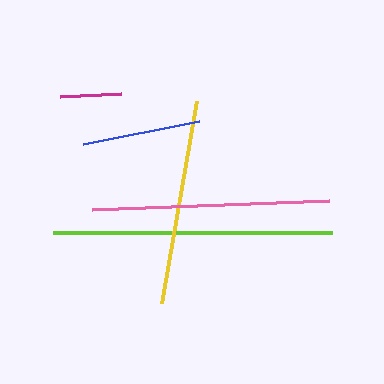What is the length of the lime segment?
The lime segment is approximately 279 pixels long.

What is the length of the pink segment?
The pink segment is approximately 238 pixels long.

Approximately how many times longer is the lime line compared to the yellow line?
The lime line is approximately 1.4 times the length of the yellow line.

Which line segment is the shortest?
The magenta line is the shortest at approximately 61 pixels.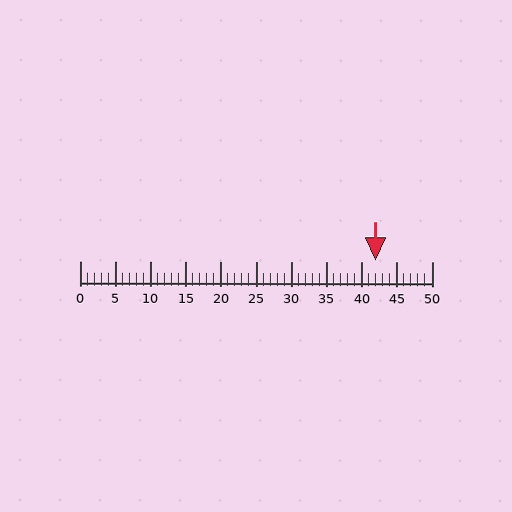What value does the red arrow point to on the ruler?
The red arrow points to approximately 42.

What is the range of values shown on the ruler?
The ruler shows values from 0 to 50.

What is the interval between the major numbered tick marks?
The major tick marks are spaced 5 units apart.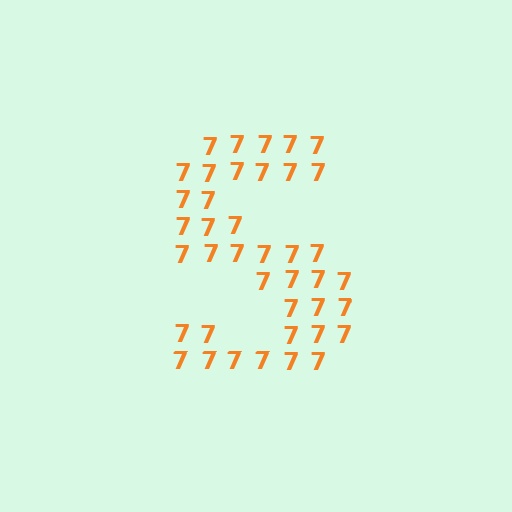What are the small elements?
The small elements are digit 7's.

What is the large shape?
The large shape is the letter S.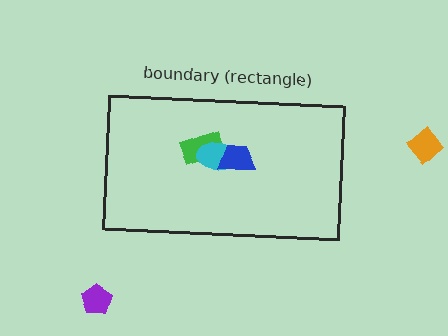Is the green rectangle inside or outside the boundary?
Inside.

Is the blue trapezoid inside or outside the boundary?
Inside.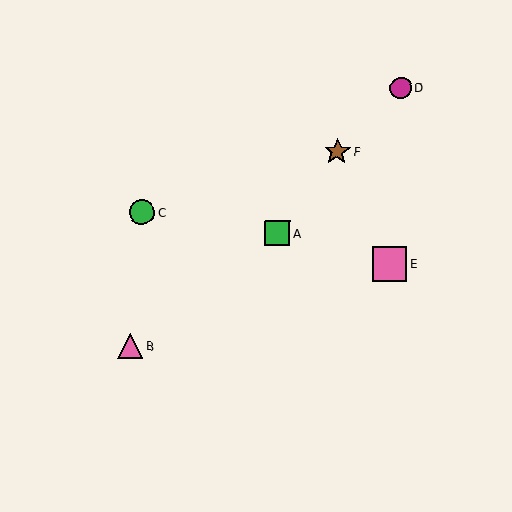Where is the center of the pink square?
The center of the pink square is at (389, 264).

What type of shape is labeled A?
Shape A is a green square.